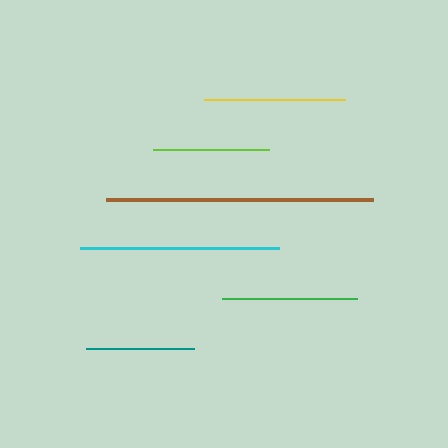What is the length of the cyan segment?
The cyan segment is approximately 199 pixels long.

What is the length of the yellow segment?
The yellow segment is approximately 141 pixels long.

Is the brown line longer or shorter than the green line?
The brown line is longer than the green line.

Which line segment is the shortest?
The teal line is the shortest at approximately 108 pixels.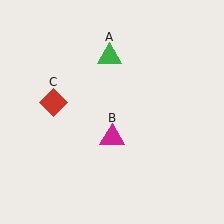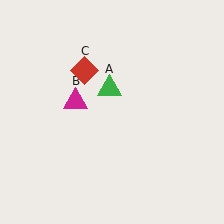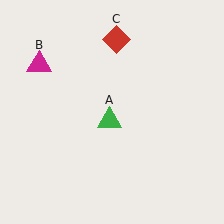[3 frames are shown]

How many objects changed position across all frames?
3 objects changed position: green triangle (object A), magenta triangle (object B), red diamond (object C).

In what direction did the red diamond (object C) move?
The red diamond (object C) moved up and to the right.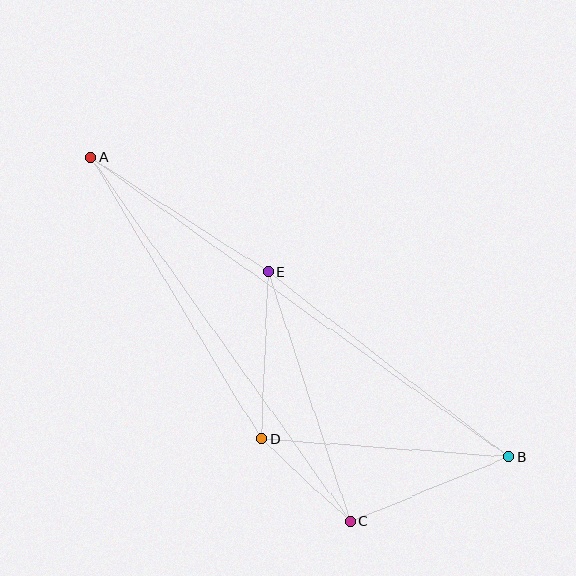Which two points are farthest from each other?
Points A and B are farthest from each other.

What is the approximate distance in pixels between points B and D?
The distance between B and D is approximately 248 pixels.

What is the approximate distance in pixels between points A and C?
The distance between A and C is approximately 447 pixels.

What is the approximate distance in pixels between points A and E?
The distance between A and E is approximately 211 pixels.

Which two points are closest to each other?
Points C and D are closest to each other.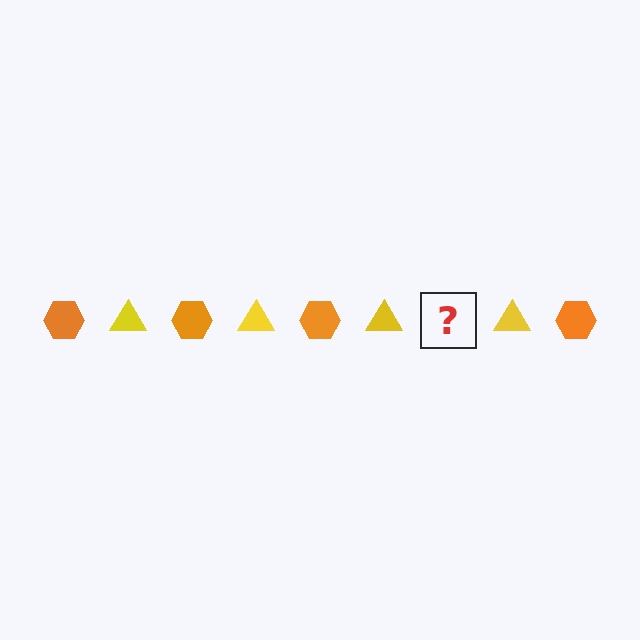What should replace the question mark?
The question mark should be replaced with an orange hexagon.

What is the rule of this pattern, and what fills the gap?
The rule is that the pattern alternates between orange hexagon and yellow triangle. The gap should be filled with an orange hexagon.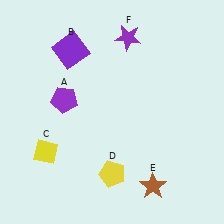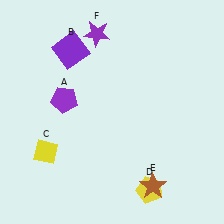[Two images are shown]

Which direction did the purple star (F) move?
The purple star (F) moved left.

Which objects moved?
The objects that moved are: the yellow pentagon (D), the purple star (F).